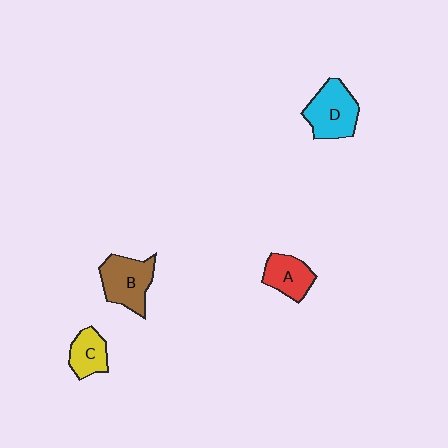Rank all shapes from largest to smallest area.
From largest to smallest: D (cyan), B (brown), A (red), C (yellow).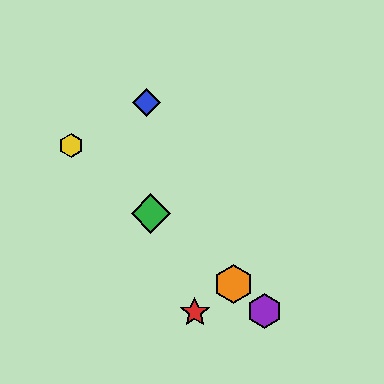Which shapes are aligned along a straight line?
The green diamond, the yellow hexagon, the purple hexagon, the orange hexagon are aligned along a straight line.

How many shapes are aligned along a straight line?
4 shapes (the green diamond, the yellow hexagon, the purple hexagon, the orange hexagon) are aligned along a straight line.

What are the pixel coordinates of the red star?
The red star is at (195, 312).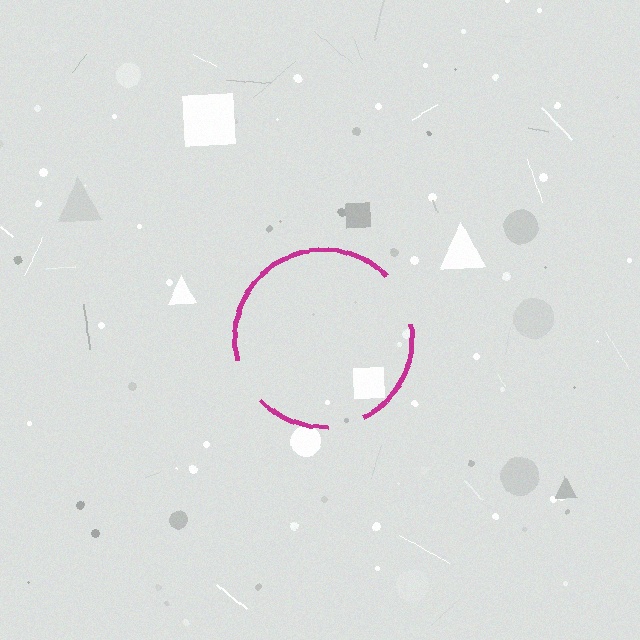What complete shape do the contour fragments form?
The contour fragments form a circle.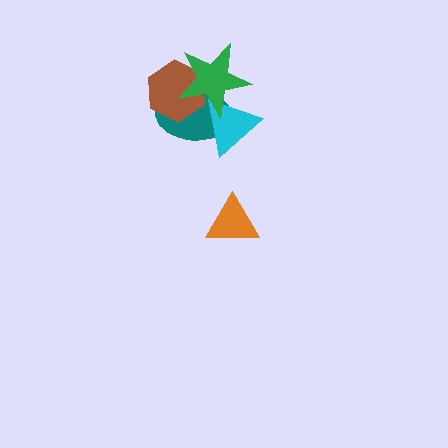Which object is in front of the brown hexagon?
The green star is in front of the brown hexagon.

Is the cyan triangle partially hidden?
Yes, it is partially covered by another shape.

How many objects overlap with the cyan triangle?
2 objects overlap with the cyan triangle.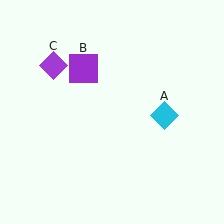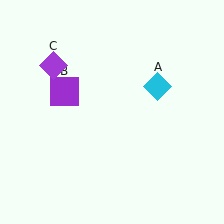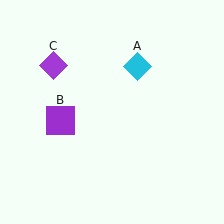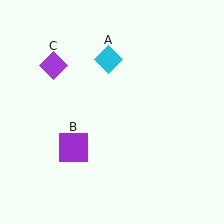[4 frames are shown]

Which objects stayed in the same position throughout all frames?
Purple diamond (object C) remained stationary.